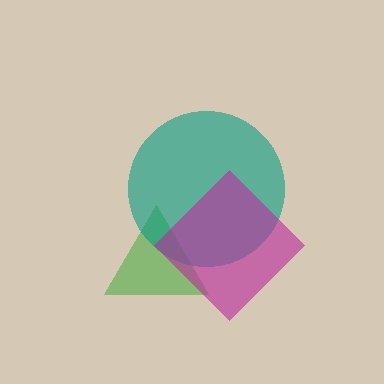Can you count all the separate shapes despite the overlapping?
Yes, there are 3 separate shapes.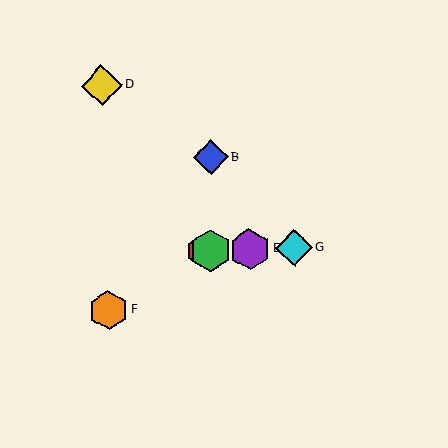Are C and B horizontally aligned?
No, C is at y≈251 and B is at y≈157.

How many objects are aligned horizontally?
4 objects (A, C, E, G) are aligned horizontally.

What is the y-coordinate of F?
Object F is at y≈310.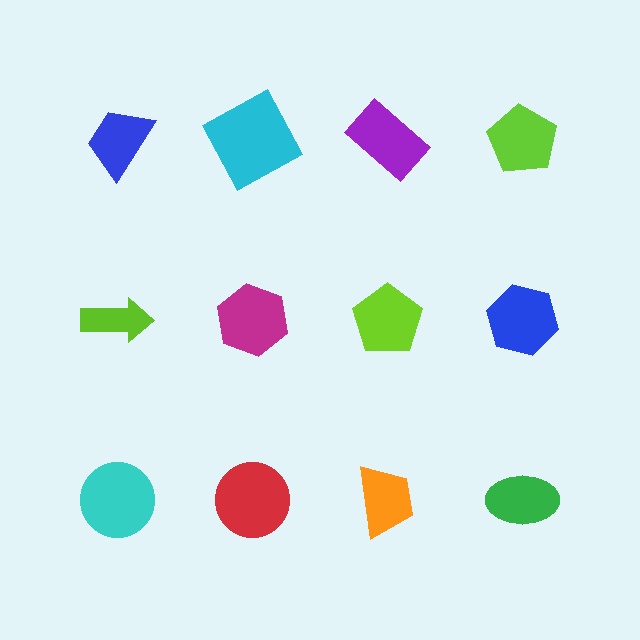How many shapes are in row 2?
4 shapes.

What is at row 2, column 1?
A lime arrow.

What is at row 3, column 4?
A green ellipse.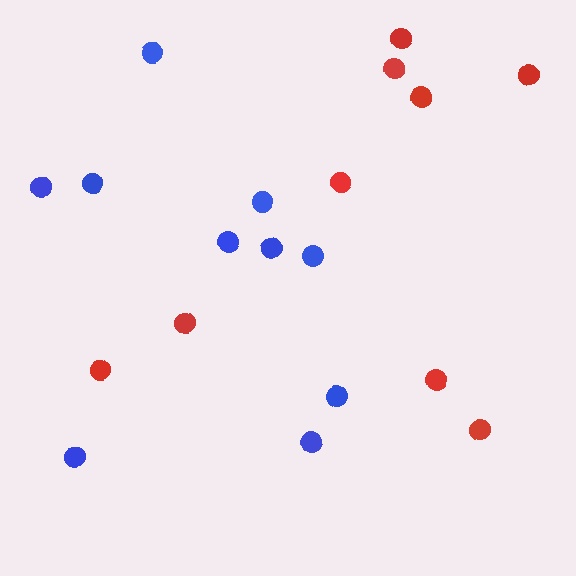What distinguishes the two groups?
There are 2 groups: one group of blue circles (10) and one group of red circles (9).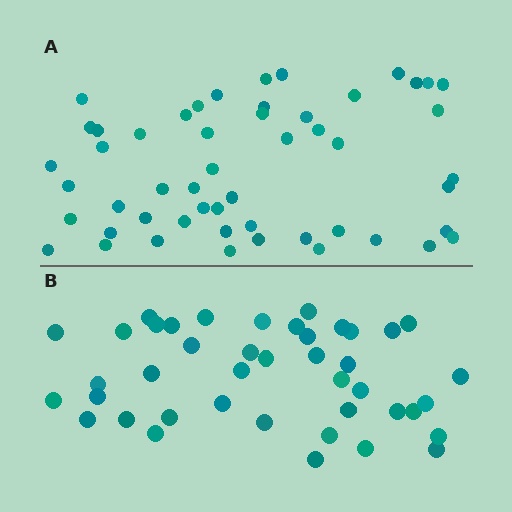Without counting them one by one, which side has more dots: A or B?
Region A (the top region) has more dots.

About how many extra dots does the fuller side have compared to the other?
Region A has roughly 10 or so more dots than region B.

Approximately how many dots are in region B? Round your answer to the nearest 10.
About 40 dots. (The exact count is 42, which rounds to 40.)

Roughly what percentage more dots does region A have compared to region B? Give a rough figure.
About 25% more.